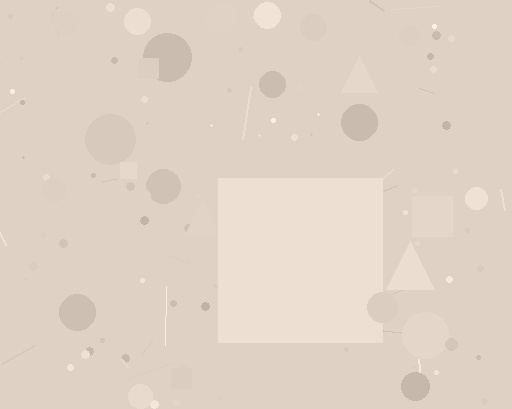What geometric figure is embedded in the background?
A square is embedded in the background.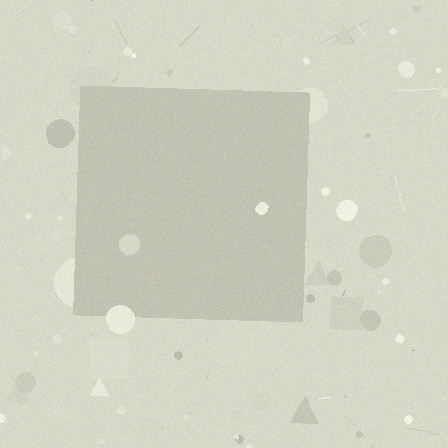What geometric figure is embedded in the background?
A square is embedded in the background.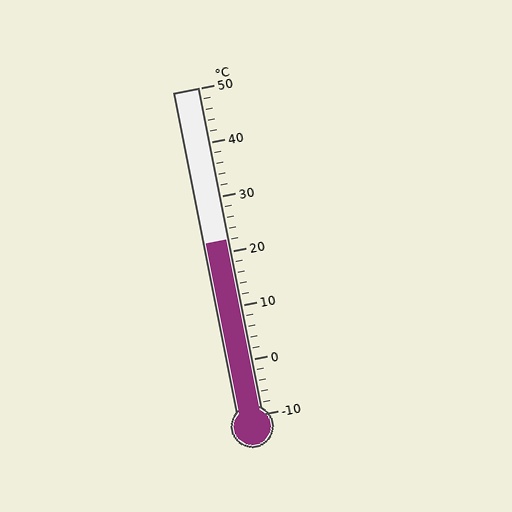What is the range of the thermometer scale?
The thermometer scale ranges from -10°C to 50°C.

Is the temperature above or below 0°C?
The temperature is above 0°C.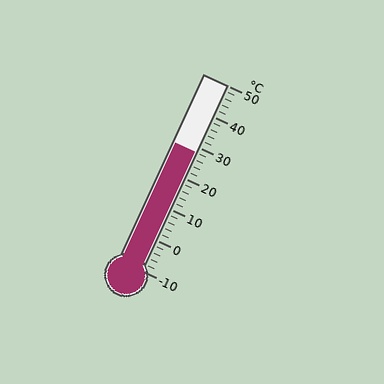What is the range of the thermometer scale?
The thermometer scale ranges from -10°C to 50°C.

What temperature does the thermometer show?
The thermometer shows approximately 28°C.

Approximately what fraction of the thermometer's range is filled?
The thermometer is filled to approximately 65% of its range.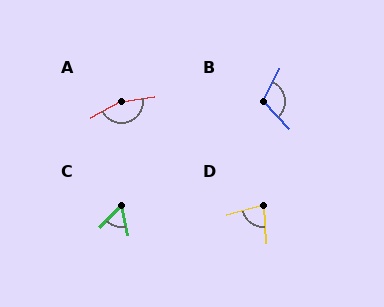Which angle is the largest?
A, at approximately 161 degrees.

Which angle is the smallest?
C, at approximately 56 degrees.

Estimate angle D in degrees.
Approximately 78 degrees.